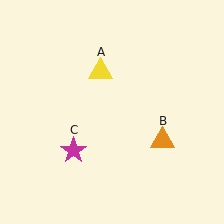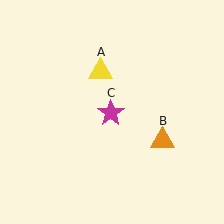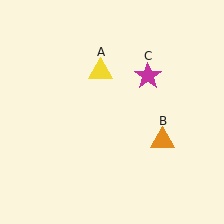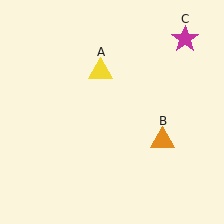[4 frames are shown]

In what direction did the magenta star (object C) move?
The magenta star (object C) moved up and to the right.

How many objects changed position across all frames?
1 object changed position: magenta star (object C).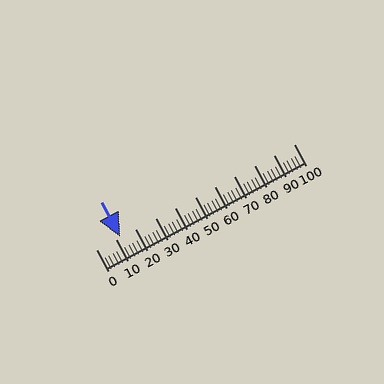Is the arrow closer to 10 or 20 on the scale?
The arrow is closer to 10.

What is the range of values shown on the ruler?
The ruler shows values from 0 to 100.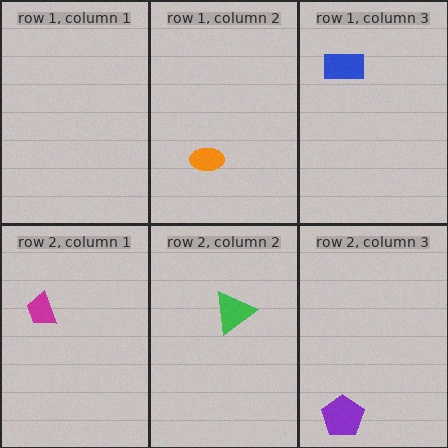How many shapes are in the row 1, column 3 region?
1.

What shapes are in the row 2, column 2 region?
The green triangle.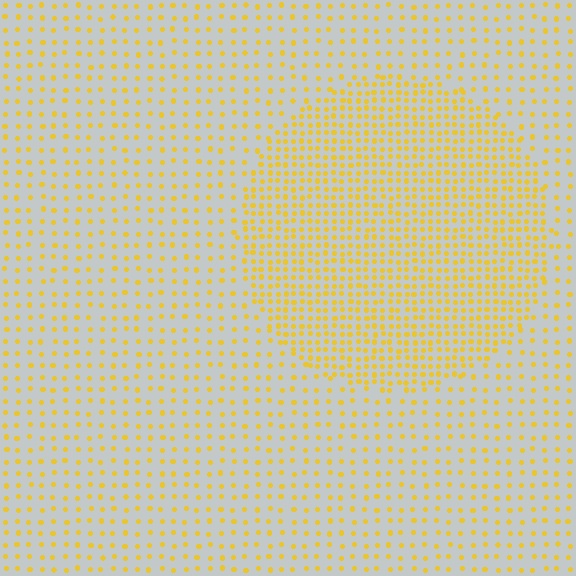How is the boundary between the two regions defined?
The boundary is defined by a change in element density (approximately 2.2x ratio). All elements are the same color, size, and shape.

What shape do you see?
I see a circle.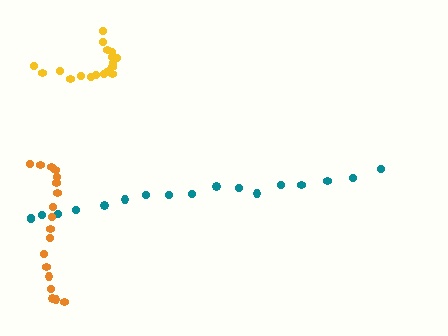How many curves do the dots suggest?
There are 3 distinct paths.